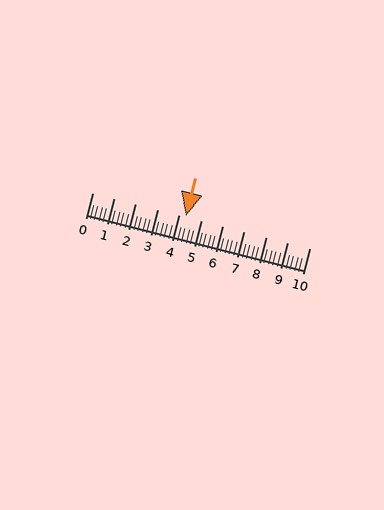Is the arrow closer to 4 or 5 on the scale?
The arrow is closer to 4.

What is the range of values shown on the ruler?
The ruler shows values from 0 to 10.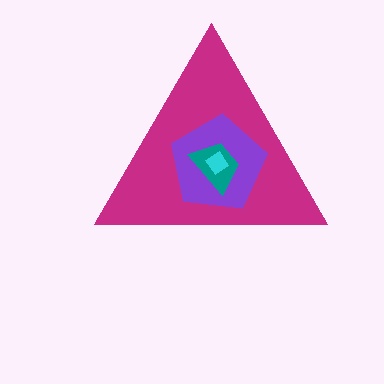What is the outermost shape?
The magenta triangle.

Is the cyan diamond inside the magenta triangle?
Yes.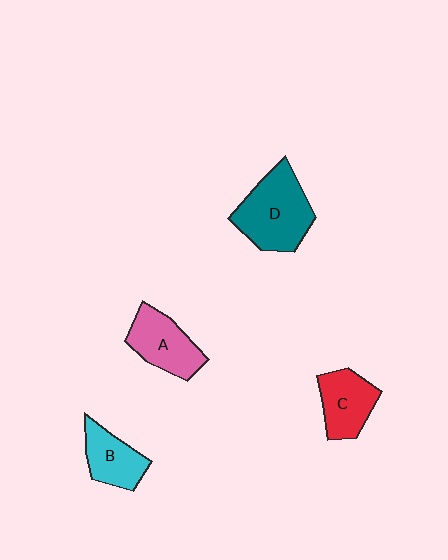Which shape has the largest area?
Shape D (teal).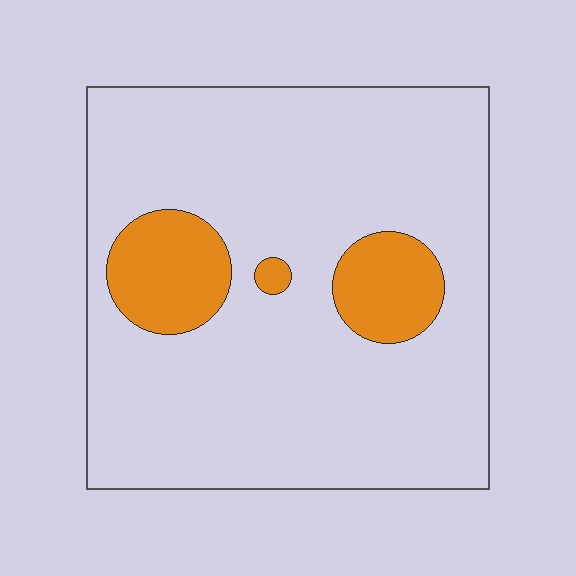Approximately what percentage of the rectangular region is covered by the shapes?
Approximately 15%.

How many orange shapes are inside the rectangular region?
3.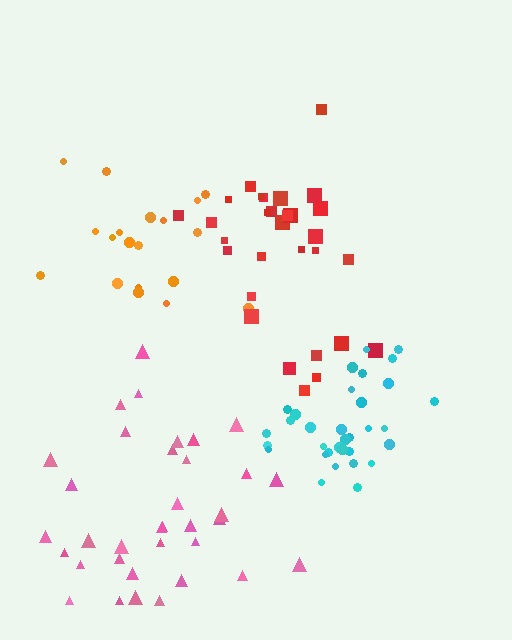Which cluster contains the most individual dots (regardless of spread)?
Pink (35).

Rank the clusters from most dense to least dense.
cyan, red, pink, orange.